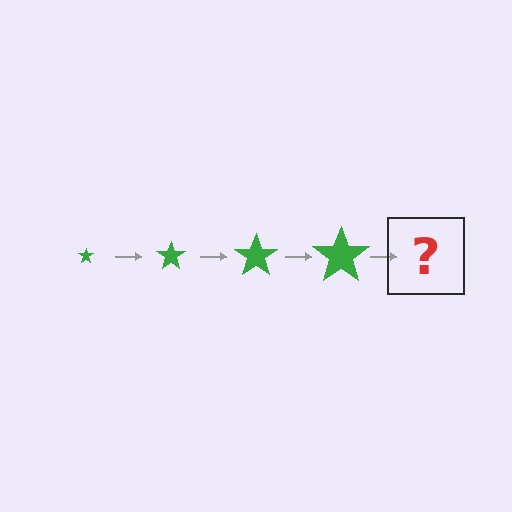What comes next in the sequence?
The next element should be a green star, larger than the previous one.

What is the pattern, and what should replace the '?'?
The pattern is that the star gets progressively larger each step. The '?' should be a green star, larger than the previous one.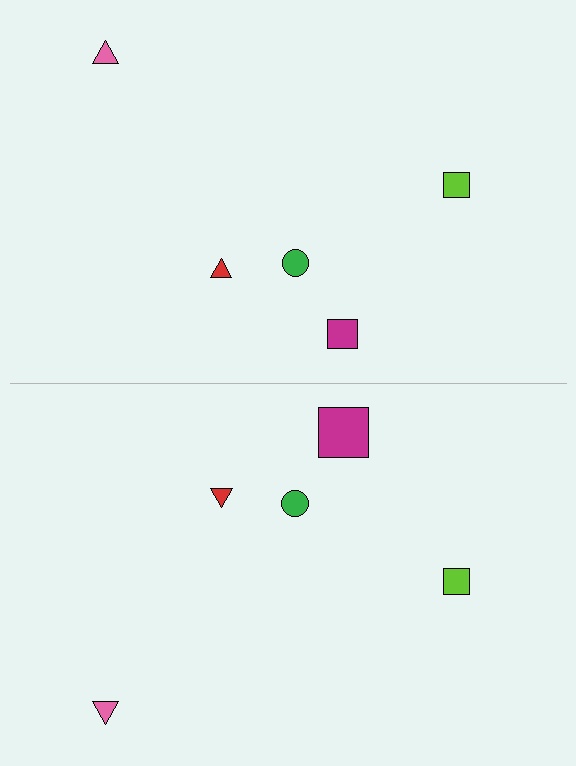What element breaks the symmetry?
The magenta square on the bottom side has a different size than its mirror counterpart.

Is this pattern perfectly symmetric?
No, the pattern is not perfectly symmetric. The magenta square on the bottom side has a different size than its mirror counterpart.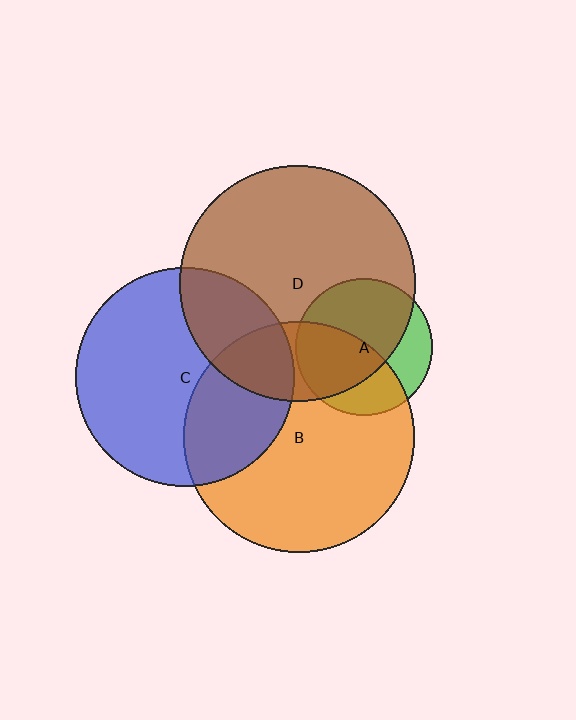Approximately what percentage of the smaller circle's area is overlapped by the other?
Approximately 50%.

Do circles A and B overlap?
Yes.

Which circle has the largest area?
Circle D (brown).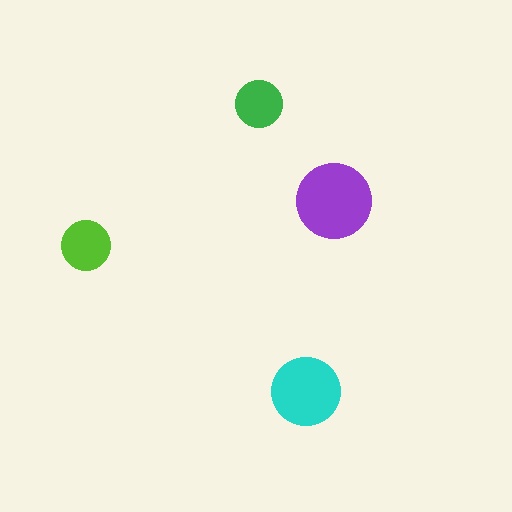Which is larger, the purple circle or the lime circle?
The purple one.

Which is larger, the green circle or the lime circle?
The lime one.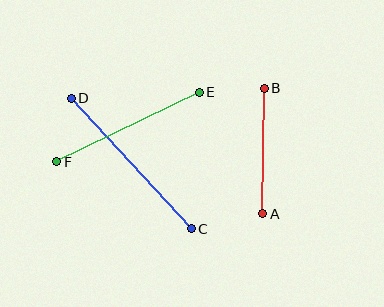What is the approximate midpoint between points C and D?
The midpoint is at approximately (131, 163) pixels.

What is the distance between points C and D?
The distance is approximately 177 pixels.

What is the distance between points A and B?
The distance is approximately 125 pixels.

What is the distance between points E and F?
The distance is approximately 159 pixels.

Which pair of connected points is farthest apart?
Points C and D are farthest apart.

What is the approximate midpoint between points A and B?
The midpoint is at approximately (264, 151) pixels.